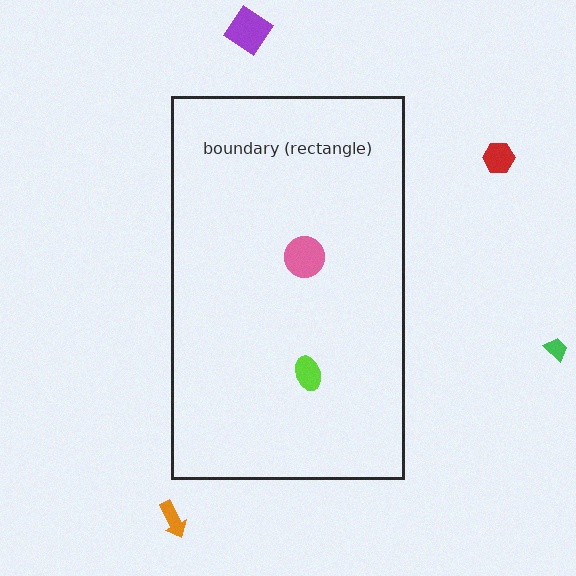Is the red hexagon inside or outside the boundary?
Outside.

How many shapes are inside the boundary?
2 inside, 4 outside.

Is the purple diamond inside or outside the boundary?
Outside.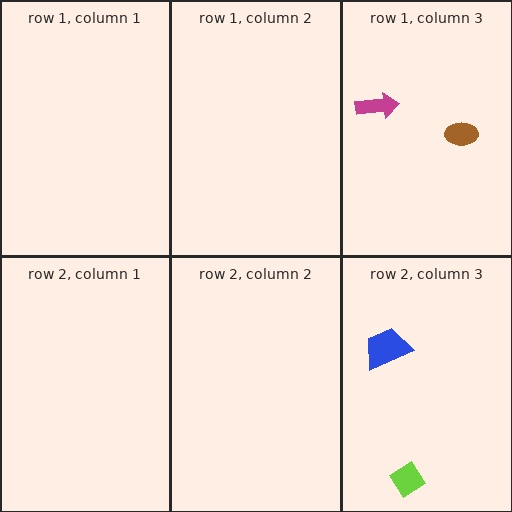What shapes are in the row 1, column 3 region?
The brown ellipse, the magenta arrow.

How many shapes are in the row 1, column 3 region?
2.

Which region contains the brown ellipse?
The row 1, column 3 region.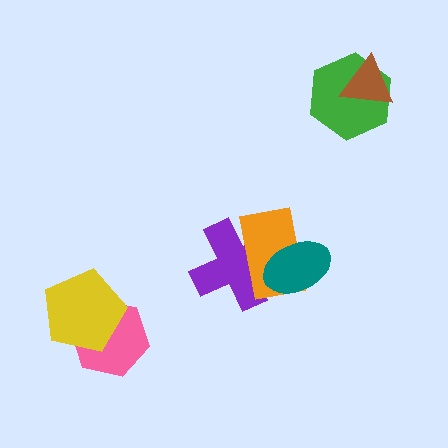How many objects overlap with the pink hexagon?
1 object overlaps with the pink hexagon.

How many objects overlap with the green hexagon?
1 object overlaps with the green hexagon.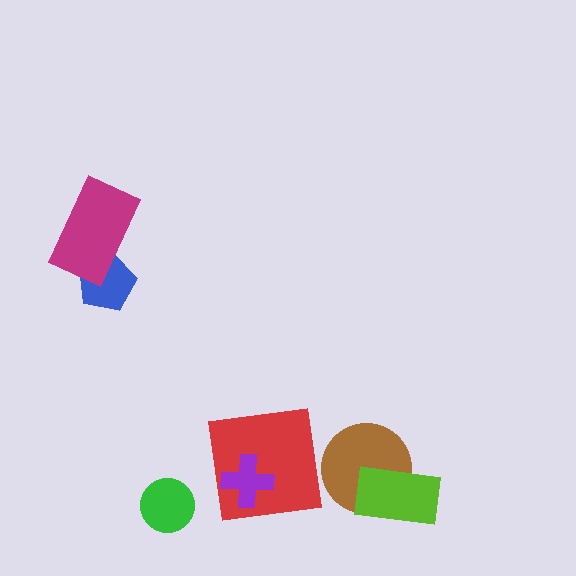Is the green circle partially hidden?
No, no other shape covers it.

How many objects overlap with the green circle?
0 objects overlap with the green circle.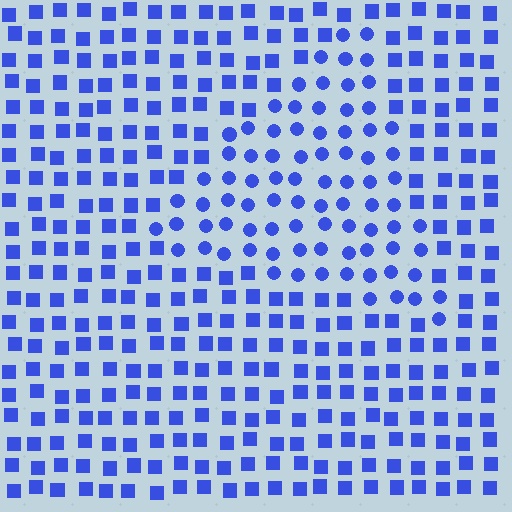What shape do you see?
I see a triangle.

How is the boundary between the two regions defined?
The boundary is defined by a change in element shape: circles inside vs. squares outside. All elements share the same color and spacing.